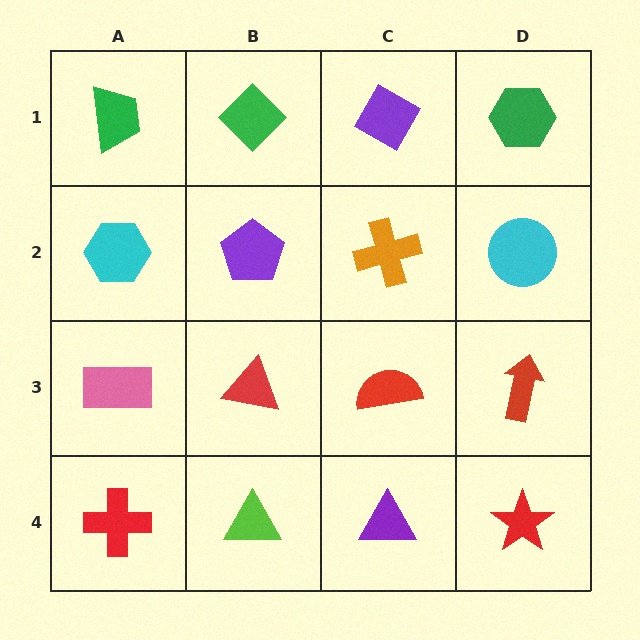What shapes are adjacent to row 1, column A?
A cyan hexagon (row 2, column A), a green diamond (row 1, column B).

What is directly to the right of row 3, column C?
A red arrow.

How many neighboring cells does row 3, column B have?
4.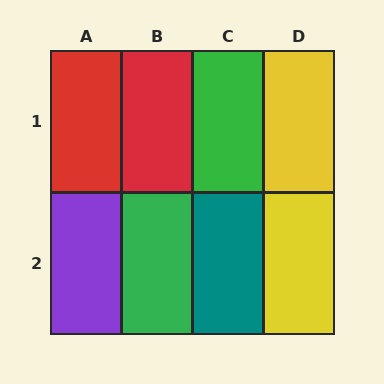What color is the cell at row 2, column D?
Yellow.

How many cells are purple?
1 cell is purple.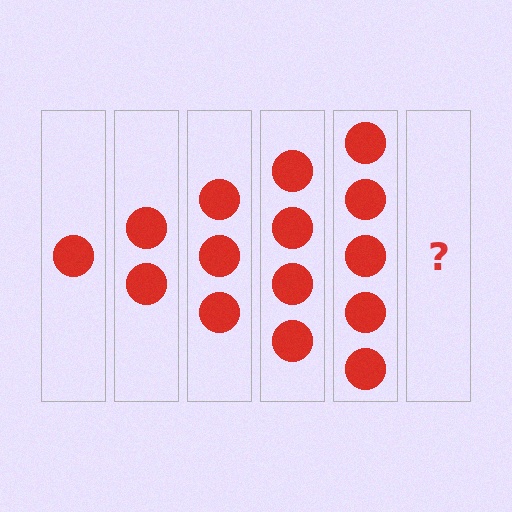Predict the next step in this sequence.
The next step is 6 circles.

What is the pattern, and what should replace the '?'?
The pattern is that each step adds one more circle. The '?' should be 6 circles.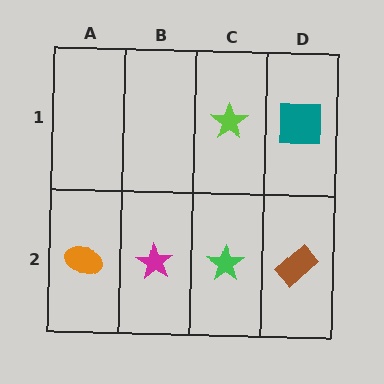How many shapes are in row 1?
2 shapes.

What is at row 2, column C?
A green star.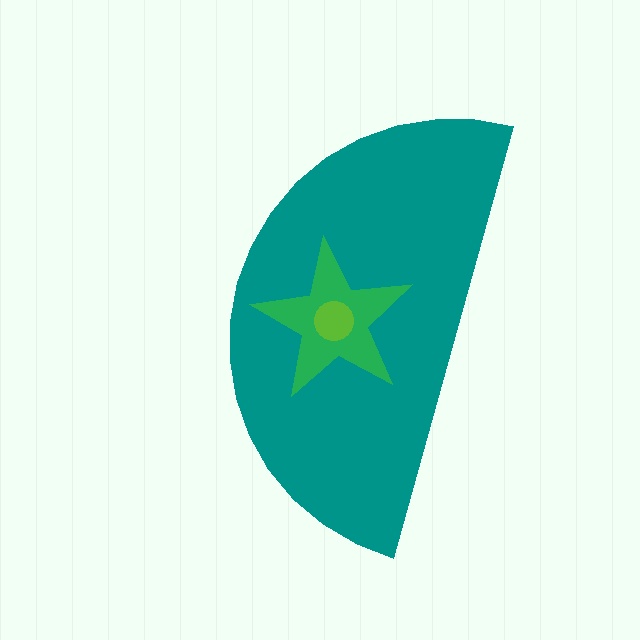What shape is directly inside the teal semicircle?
The green star.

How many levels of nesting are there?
3.